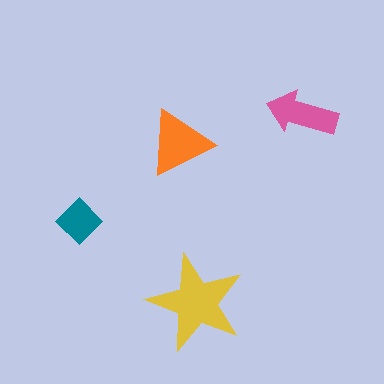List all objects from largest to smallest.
The yellow star, the orange triangle, the pink arrow, the teal diamond.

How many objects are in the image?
There are 4 objects in the image.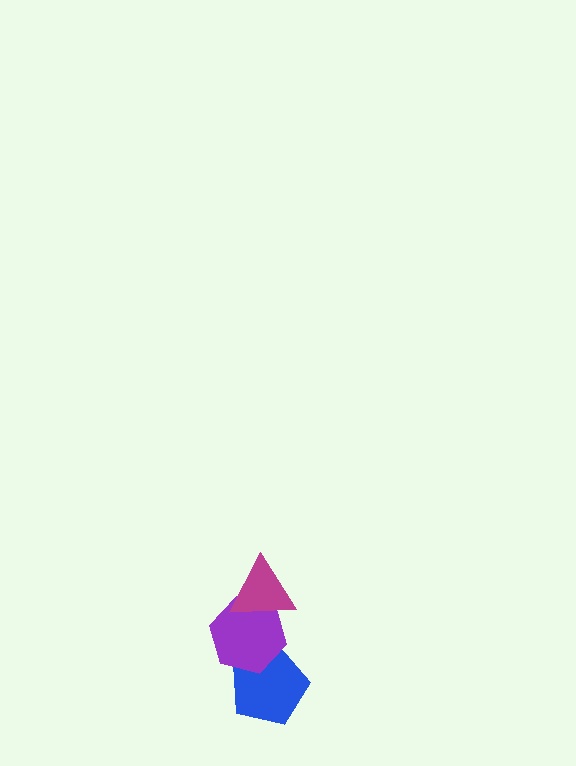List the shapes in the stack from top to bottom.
From top to bottom: the magenta triangle, the purple hexagon, the blue pentagon.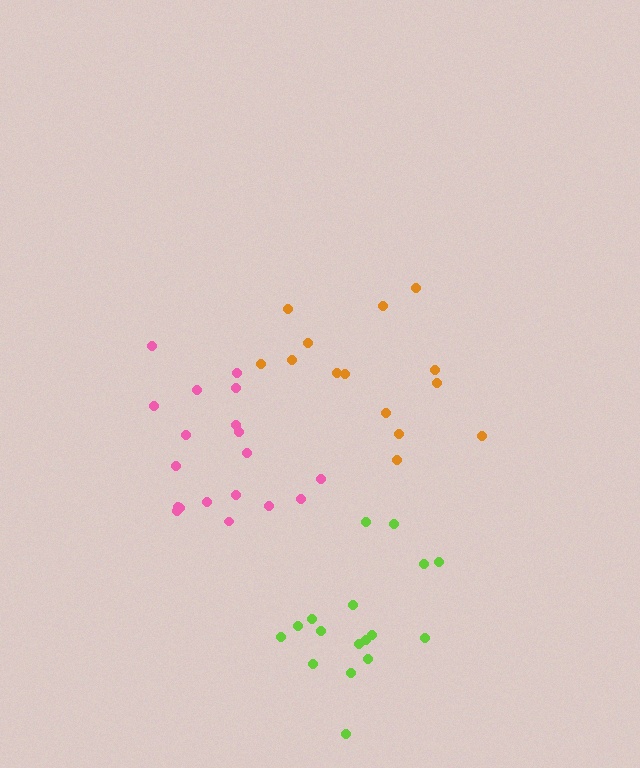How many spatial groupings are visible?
There are 3 spatial groupings.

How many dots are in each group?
Group 1: 19 dots, Group 2: 17 dots, Group 3: 14 dots (50 total).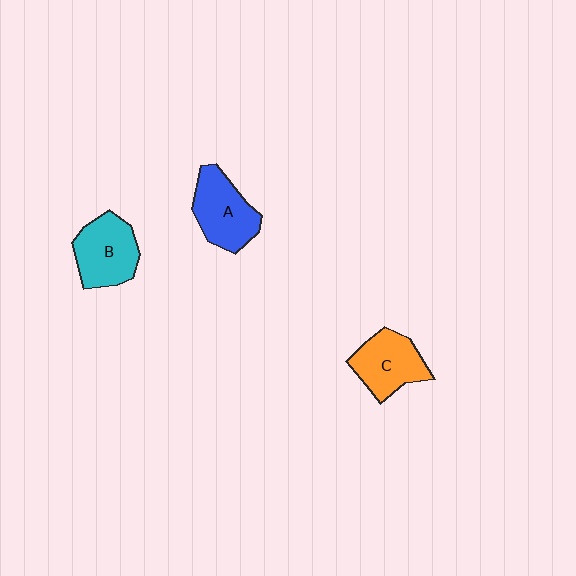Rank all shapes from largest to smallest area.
From largest to smallest: A (blue), B (cyan), C (orange).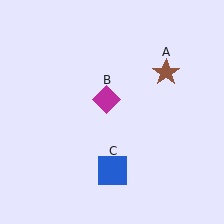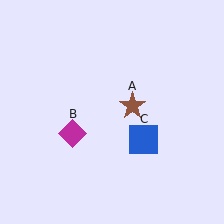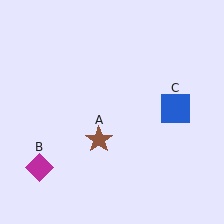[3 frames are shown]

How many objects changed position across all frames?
3 objects changed position: brown star (object A), magenta diamond (object B), blue square (object C).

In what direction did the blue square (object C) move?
The blue square (object C) moved up and to the right.